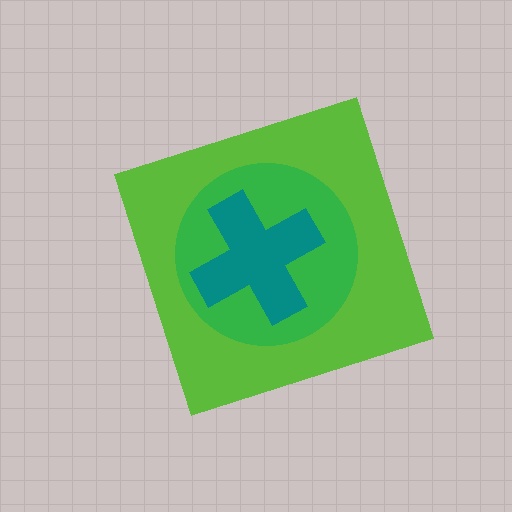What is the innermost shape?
The teal cross.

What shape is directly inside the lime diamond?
The green circle.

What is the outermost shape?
The lime diamond.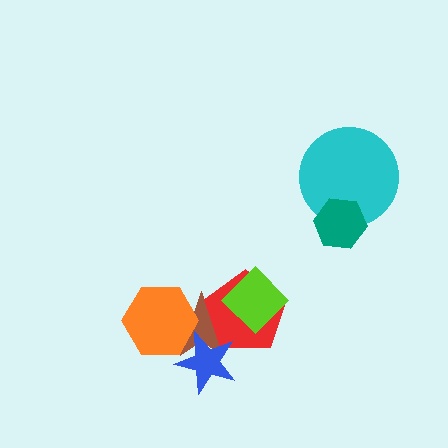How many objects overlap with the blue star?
3 objects overlap with the blue star.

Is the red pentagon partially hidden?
Yes, it is partially covered by another shape.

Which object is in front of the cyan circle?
The teal hexagon is in front of the cyan circle.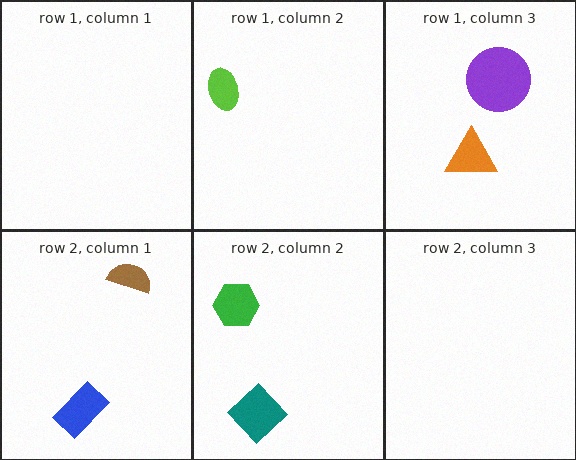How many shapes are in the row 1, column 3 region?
2.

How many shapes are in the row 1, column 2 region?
1.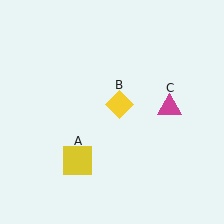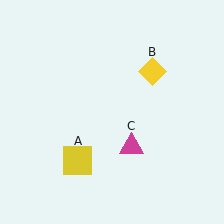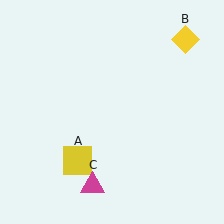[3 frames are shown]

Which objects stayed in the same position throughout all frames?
Yellow square (object A) remained stationary.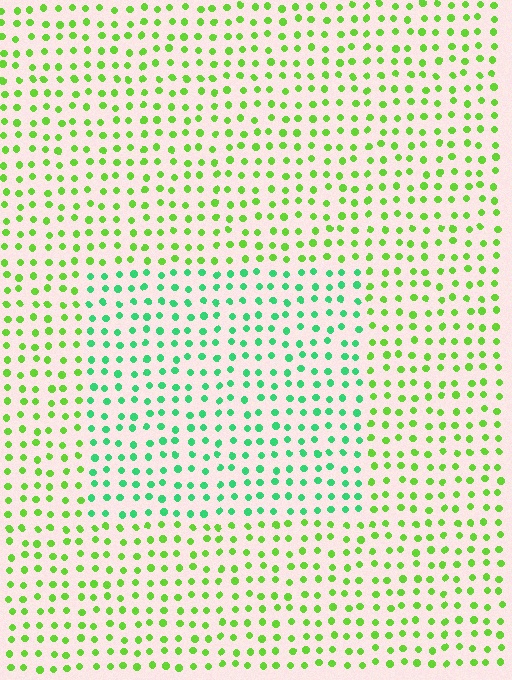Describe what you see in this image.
The image is filled with small lime elements in a uniform arrangement. A rectangle-shaped region is visible where the elements are tinted to a slightly different hue, forming a subtle color boundary.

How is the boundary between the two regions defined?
The boundary is defined purely by a slight shift in hue (about 42 degrees). Spacing, size, and orientation are identical on both sides.